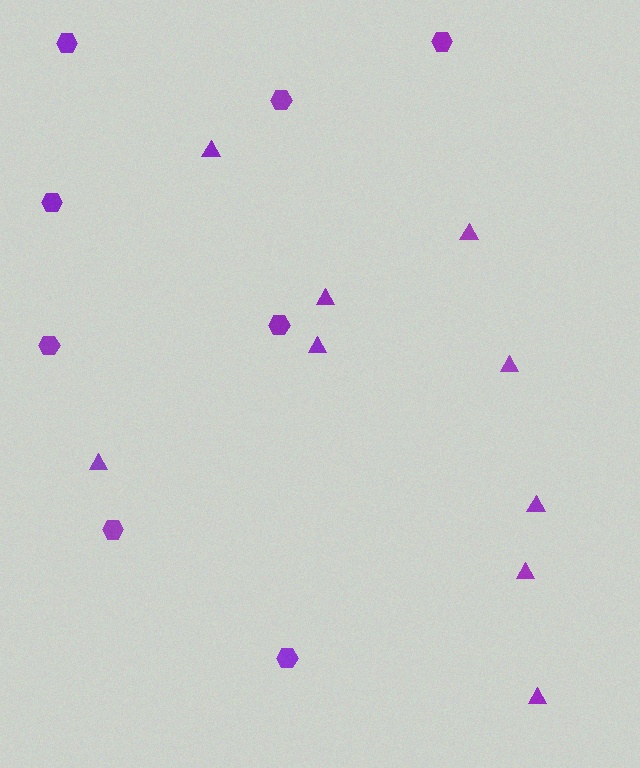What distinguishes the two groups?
There are 2 groups: one group of hexagons (8) and one group of triangles (9).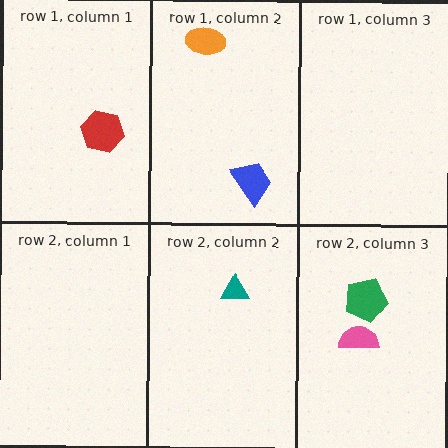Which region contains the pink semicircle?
The row 2, column 3 region.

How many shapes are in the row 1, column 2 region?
2.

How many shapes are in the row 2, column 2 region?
1.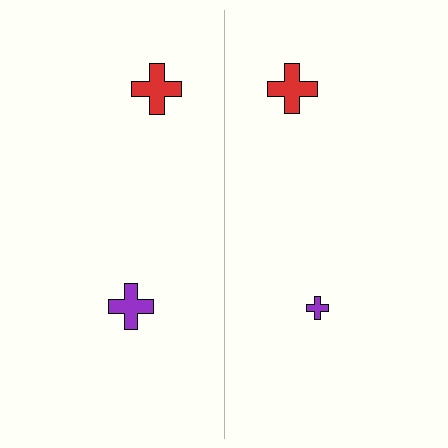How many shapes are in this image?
There are 4 shapes in this image.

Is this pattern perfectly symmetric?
No, the pattern is not perfectly symmetric. The purple cross on the right side has a different size than its mirror counterpart.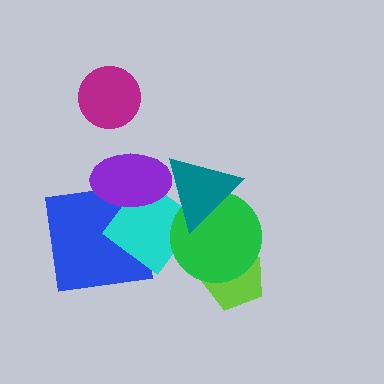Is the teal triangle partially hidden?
No, no other shape covers it.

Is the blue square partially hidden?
Yes, it is partially covered by another shape.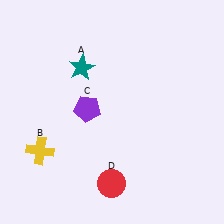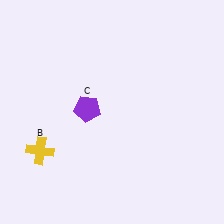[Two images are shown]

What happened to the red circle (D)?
The red circle (D) was removed in Image 2. It was in the bottom-left area of Image 1.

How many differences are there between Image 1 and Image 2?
There are 2 differences between the two images.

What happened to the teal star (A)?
The teal star (A) was removed in Image 2. It was in the top-left area of Image 1.